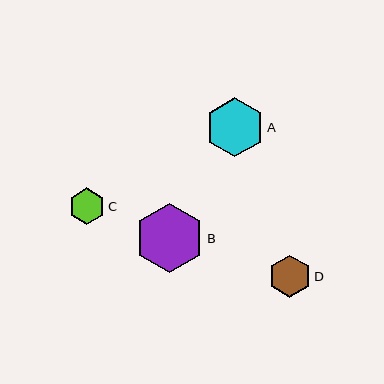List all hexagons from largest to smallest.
From largest to smallest: B, A, D, C.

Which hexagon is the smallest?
Hexagon C is the smallest with a size of approximately 36 pixels.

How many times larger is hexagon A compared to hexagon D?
Hexagon A is approximately 1.4 times the size of hexagon D.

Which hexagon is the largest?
Hexagon B is the largest with a size of approximately 69 pixels.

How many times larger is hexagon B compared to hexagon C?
Hexagon B is approximately 1.9 times the size of hexagon C.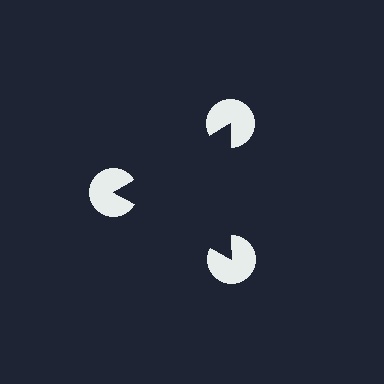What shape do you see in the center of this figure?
An illusory triangle — its edges are inferred from the aligned wedge cuts in the pac-man discs, not physically drawn.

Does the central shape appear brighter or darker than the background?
It typically appears slightly darker than the background, even though no actual brightness change is drawn.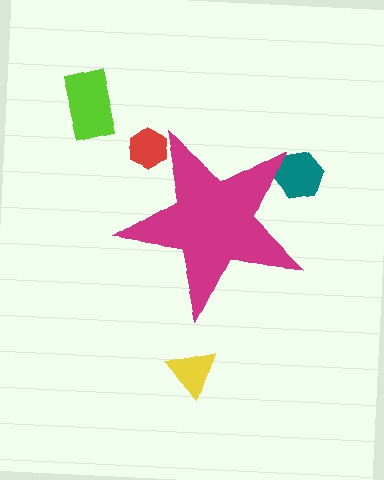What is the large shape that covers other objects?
A magenta star.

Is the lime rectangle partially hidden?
No, the lime rectangle is fully visible.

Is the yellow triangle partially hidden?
No, the yellow triangle is fully visible.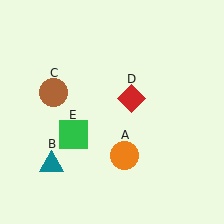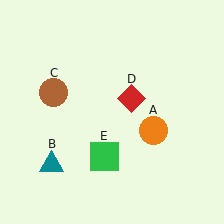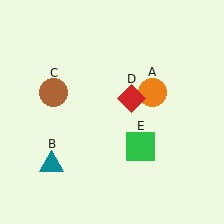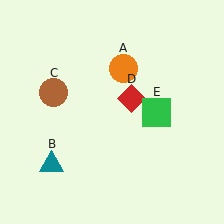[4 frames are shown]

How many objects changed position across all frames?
2 objects changed position: orange circle (object A), green square (object E).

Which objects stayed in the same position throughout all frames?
Teal triangle (object B) and brown circle (object C) and red diamond (object D) remained stationary.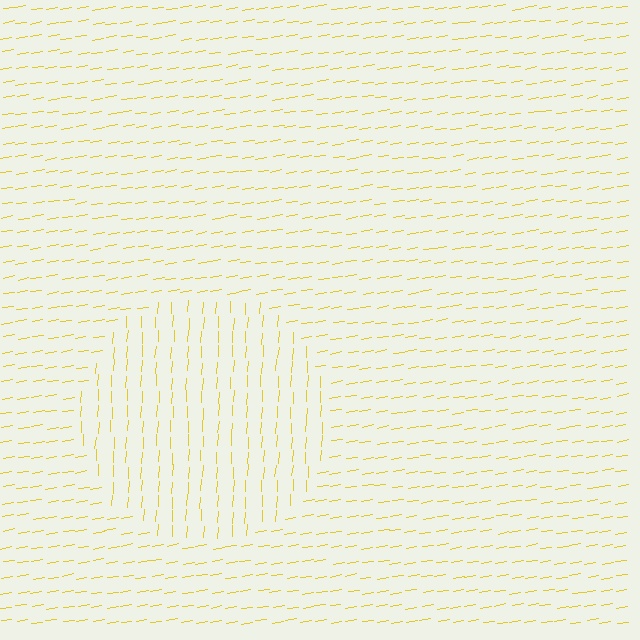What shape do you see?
I see a circle.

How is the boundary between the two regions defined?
The boundary is defined purely by a change in line orientation (approximately 77 degrees difference). All lines are the same color and thickness.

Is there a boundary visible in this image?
Yes, there is a texture boundary formed by a change in line orientation.